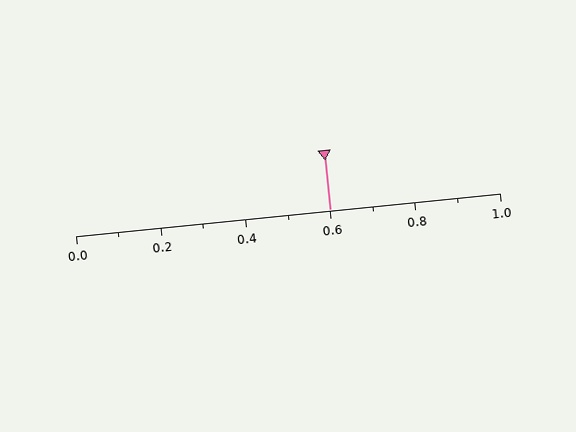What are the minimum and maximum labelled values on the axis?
The axis runs from 0.0 to 1.0.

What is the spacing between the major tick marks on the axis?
The major ticks are spaced 0.2 apart.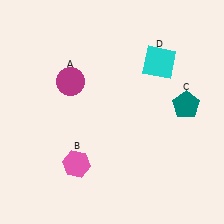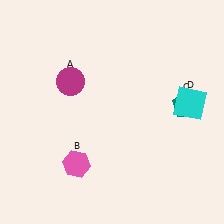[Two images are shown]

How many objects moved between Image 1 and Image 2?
1 object moved between the two images.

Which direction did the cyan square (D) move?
The cyan square (D) moved down.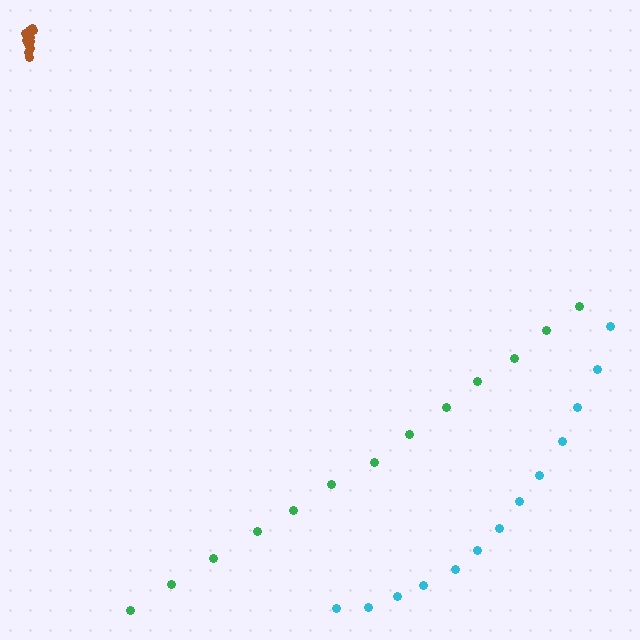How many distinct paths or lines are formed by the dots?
There are 3 distinct paths.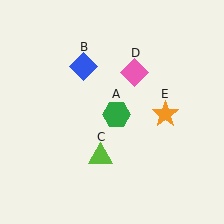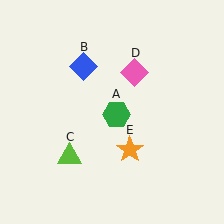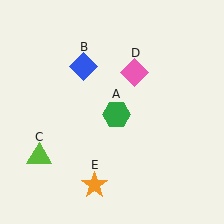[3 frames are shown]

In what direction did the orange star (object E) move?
The orange star (object E) moved down and to the left.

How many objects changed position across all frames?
2 objects changed position: lime triangle (object C), orange star (object E).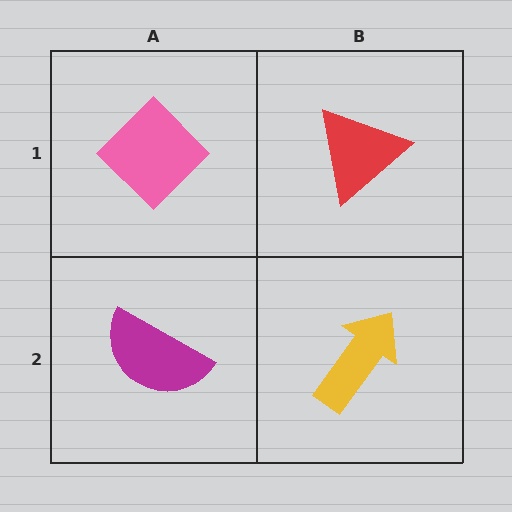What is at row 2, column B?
A yellow arrow.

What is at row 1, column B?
A red triangle.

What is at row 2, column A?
A magenta semicircle.